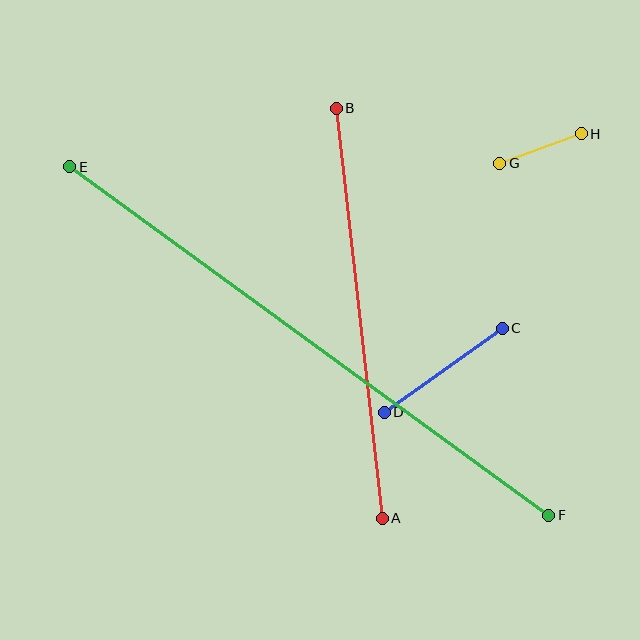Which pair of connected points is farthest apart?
Points E and F are farthest apart.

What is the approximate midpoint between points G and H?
The midpoint is at approximately (541, 149) pixels.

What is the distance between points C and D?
The distance is approximately 145 pixels.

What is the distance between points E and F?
The distance is approximately 593 pixels.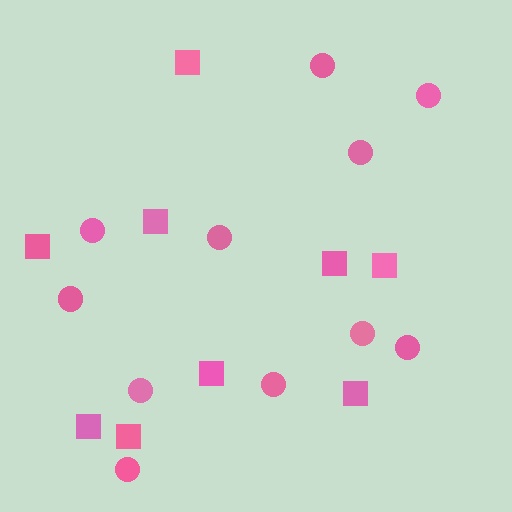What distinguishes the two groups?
There are 2 groups: one group of squares (9) and one group of circles (11).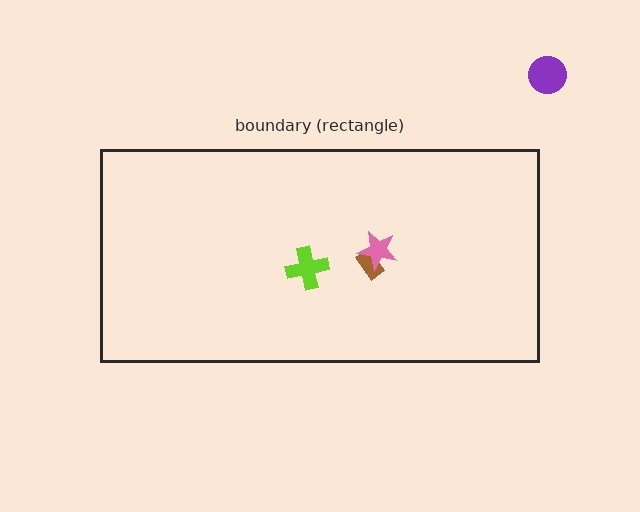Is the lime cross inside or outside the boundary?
Inside.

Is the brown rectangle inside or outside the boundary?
Inside.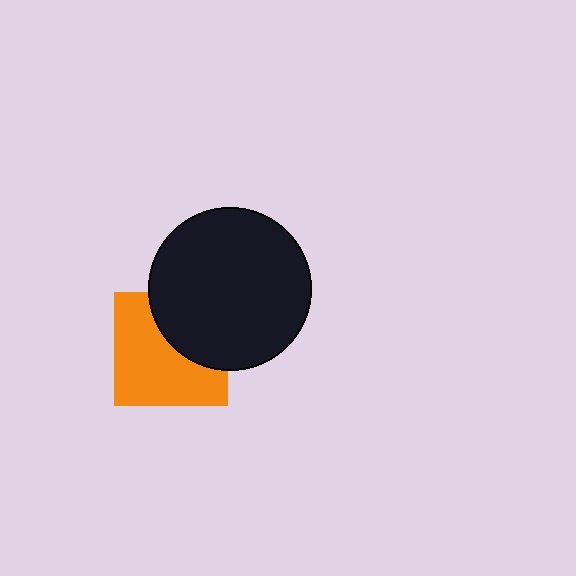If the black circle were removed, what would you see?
You would see the complete orange square.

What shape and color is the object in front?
The object in front is a black circle.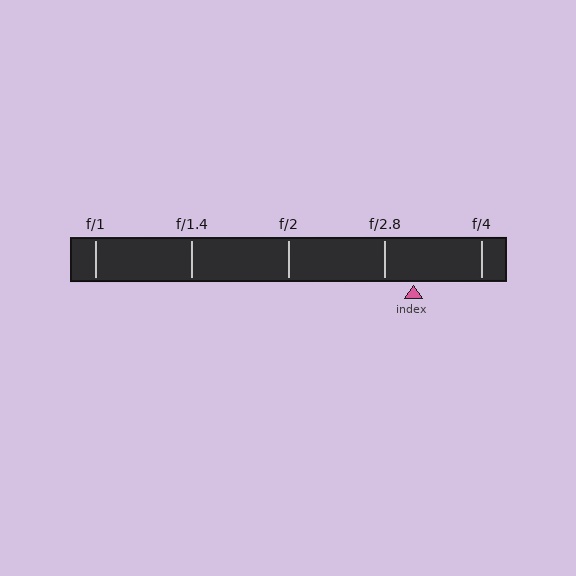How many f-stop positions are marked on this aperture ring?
There are 5 f-stop positions marked.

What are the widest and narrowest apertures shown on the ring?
The widest aperture shown is f/1 and the narrowest is f/4.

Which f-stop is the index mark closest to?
The index mark is closest to f/2.8.